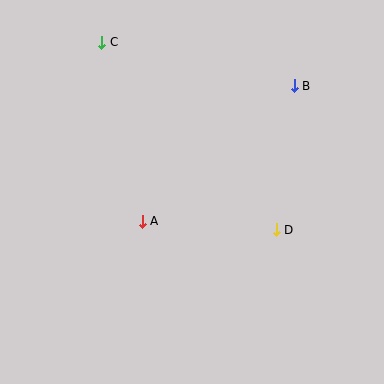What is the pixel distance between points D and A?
The distance between D and A is 134 pixels.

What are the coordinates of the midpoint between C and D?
The midpoint between C and D is at (189, 136).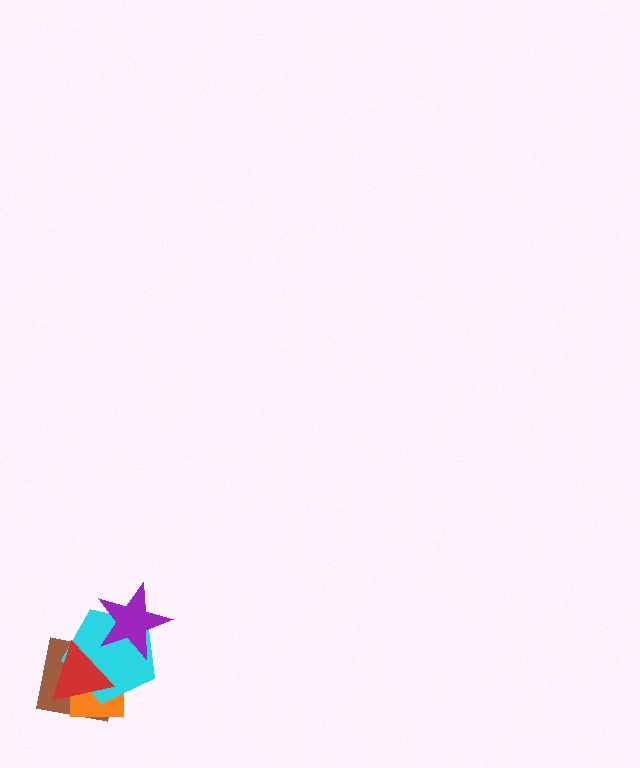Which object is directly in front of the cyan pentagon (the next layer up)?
The red triangle is directly in front of the cyan pentagon.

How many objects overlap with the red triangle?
3 objects overlap with the red triangle.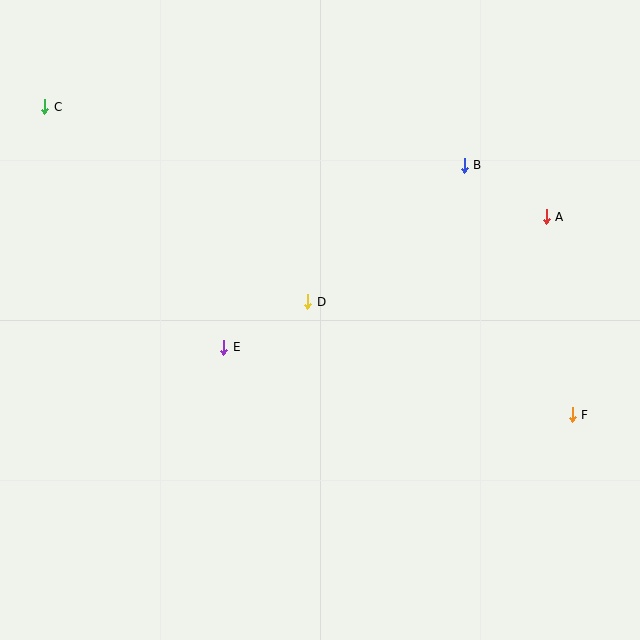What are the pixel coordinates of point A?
Point A is at (546, 217).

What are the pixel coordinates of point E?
Point E is at (224, 347).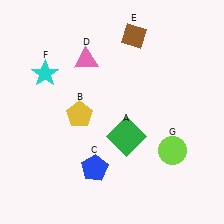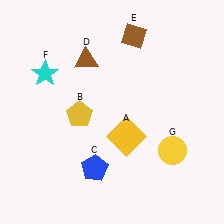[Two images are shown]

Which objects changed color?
A changed from green to yellow. D changed from pink to brown. G changed from lime to yellow.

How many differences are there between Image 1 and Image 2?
There are 3 differences between the two images.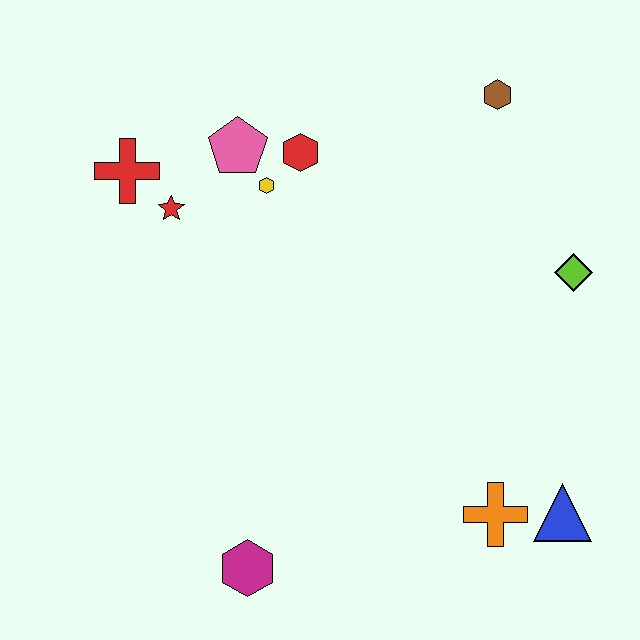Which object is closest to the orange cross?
The blue triangle is closest to the orange cross.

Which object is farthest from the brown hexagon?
The magenta hexagon is farthest from the brown hexagon.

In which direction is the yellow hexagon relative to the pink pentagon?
The yellow hexagon is below the pink pentagon.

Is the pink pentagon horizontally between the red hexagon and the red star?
Yes